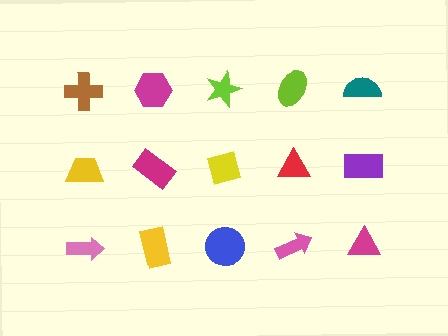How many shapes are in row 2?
5 shapes.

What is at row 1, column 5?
A teal semicircle.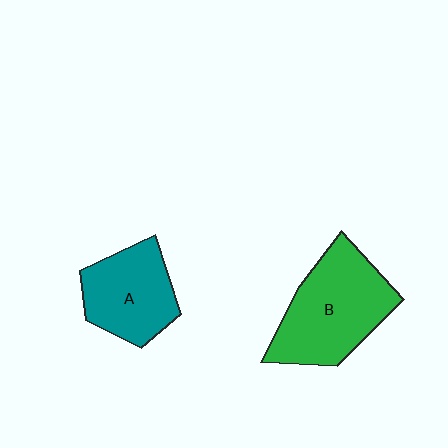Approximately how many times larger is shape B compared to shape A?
Approximately 1.4 times.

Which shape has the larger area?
Shape B (green).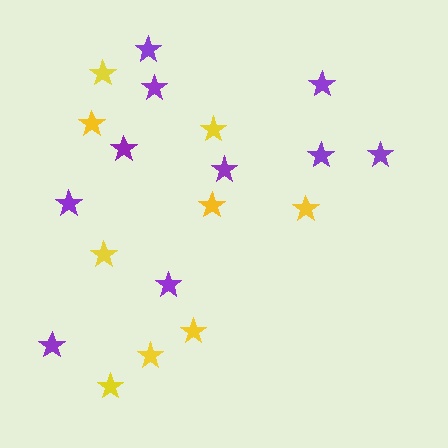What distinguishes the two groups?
There are 2 groups: one group of purple stars (10) and one group of yellow stars (9).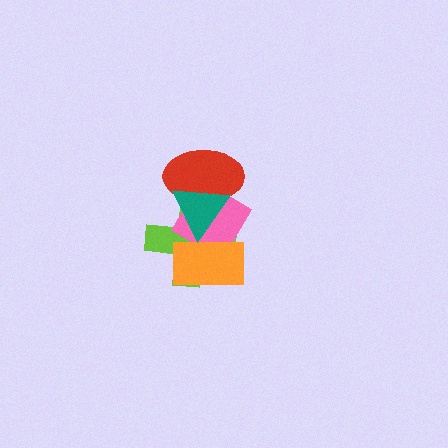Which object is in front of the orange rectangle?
The teal triangle is in front of the orange rectangle.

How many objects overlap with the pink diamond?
4 objects overlap with the pink diamond.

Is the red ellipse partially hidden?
Yes, it is partially covered by another shape.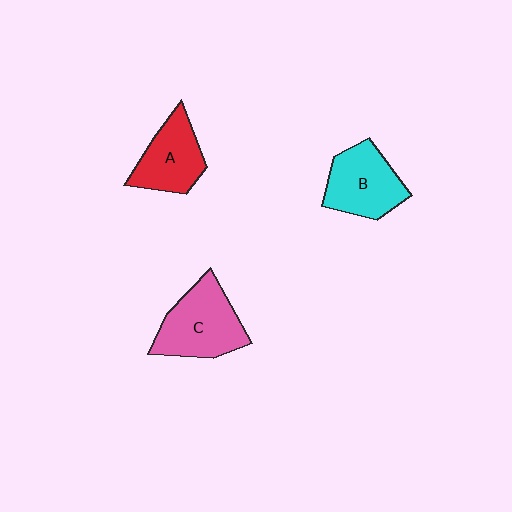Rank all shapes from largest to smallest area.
From largest to smallest: C (pink), B (cyan), A (red).